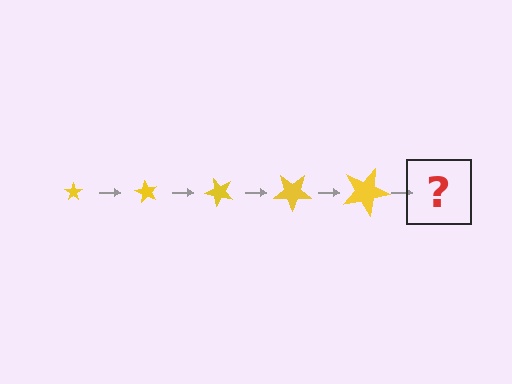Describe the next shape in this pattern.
It should be a star, larger than the previous one and rotated 300 degrees from the start.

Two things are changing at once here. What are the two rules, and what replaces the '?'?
The two rules are that the star grows larger each step and it rotates 60 degrees each step. The '?' should be a star, larger than the previous one and rotated 300 degrees from the start.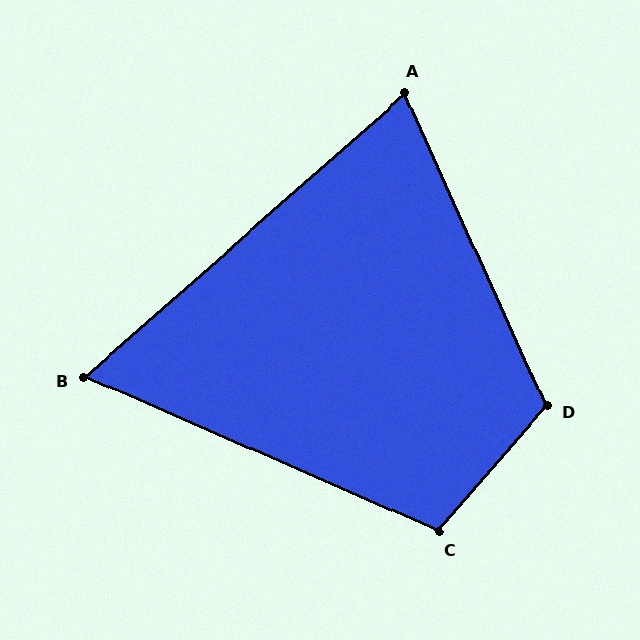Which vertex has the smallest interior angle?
B, at approximately 65 degrees.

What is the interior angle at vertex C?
Approximately 107 degrees (obtuse).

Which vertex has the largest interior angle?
D, at approximately 115 degrees.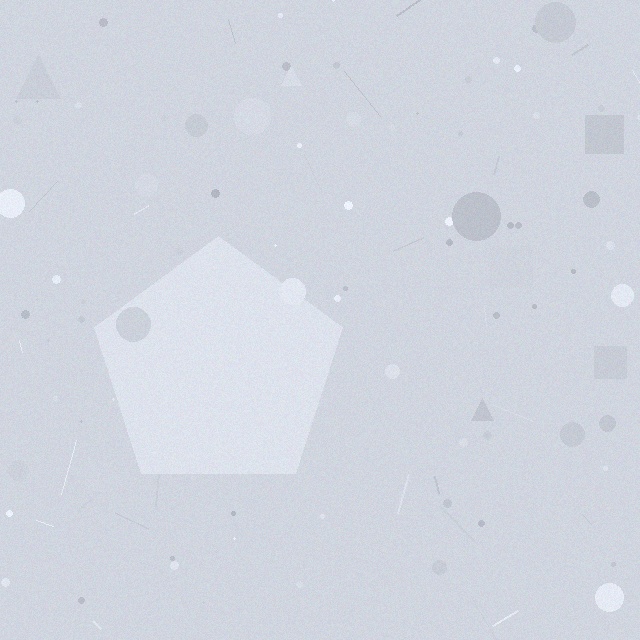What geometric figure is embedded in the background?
A pentagon is embedded in the background.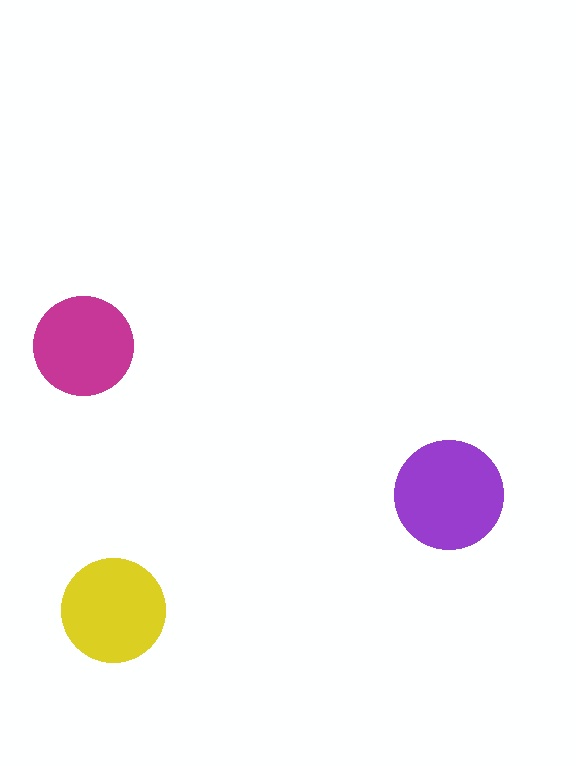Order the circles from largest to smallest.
the purple one, the yellow one, the magenta one.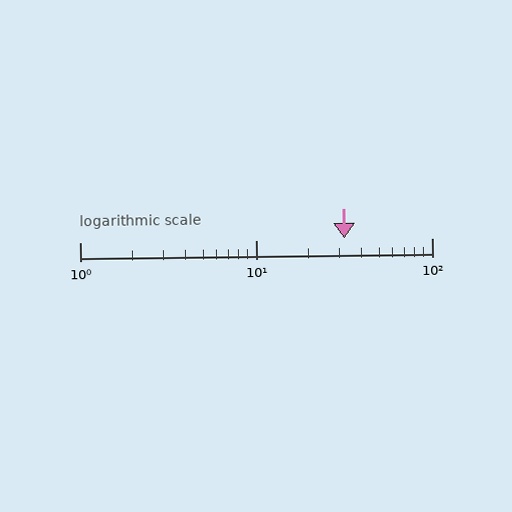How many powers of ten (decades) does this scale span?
The scale spans 2 decades, from 1 to 100.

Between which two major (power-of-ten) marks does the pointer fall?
The pointer is between 10 and 100.